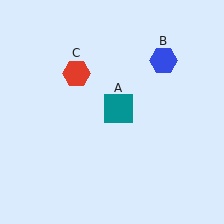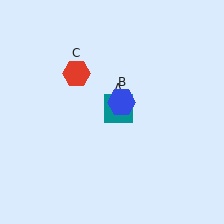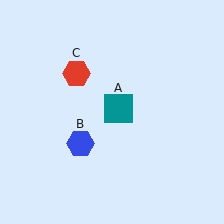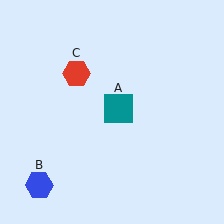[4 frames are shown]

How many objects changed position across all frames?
1 object changed position: blue hexagon (object B).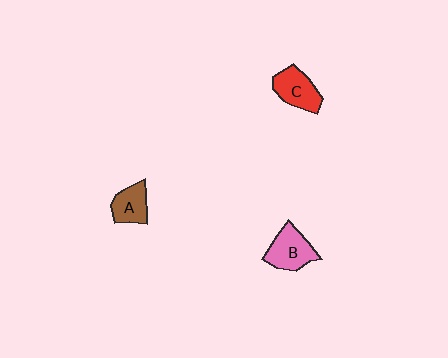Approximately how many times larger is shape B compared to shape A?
Approximately 1.3 times.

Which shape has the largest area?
Shape B (pink).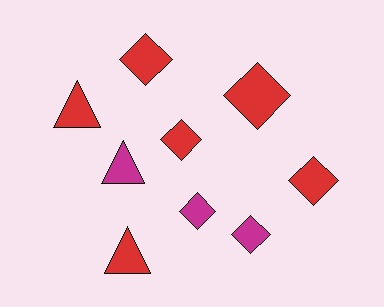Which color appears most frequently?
Red, with 6 objects.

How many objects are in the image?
There are 9 objects.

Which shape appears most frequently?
Diamond, with 6 objects.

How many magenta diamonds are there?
There are 2 magenta diamonds.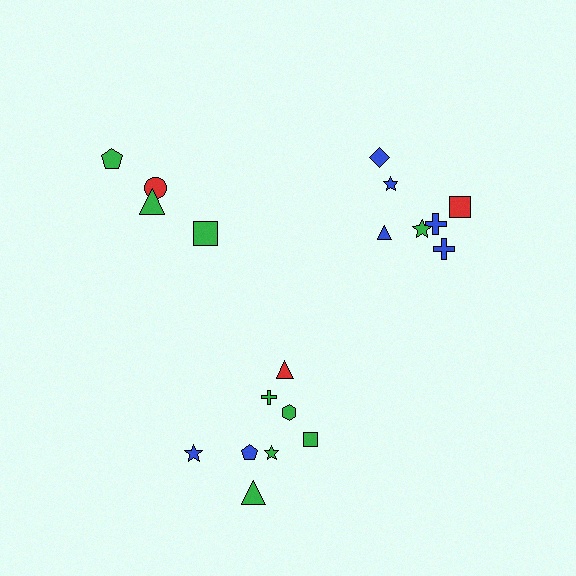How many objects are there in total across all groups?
There are 19 objects.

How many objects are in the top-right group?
There are 7 objects.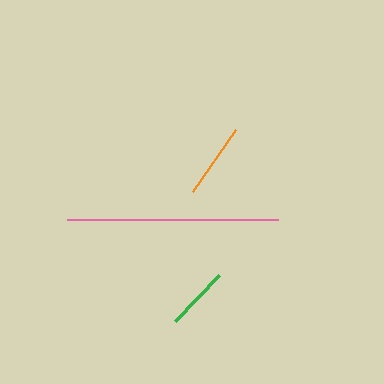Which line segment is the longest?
The pink line is the longest at approximately 210 pixels.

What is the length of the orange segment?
The orange segment is approximately 75 pixels long.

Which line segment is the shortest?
The green line is the shortest at approximately 64 pixels.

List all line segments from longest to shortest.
From longest to shortest: pink, orange, green.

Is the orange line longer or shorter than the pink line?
The pink line is longer than the orange line.